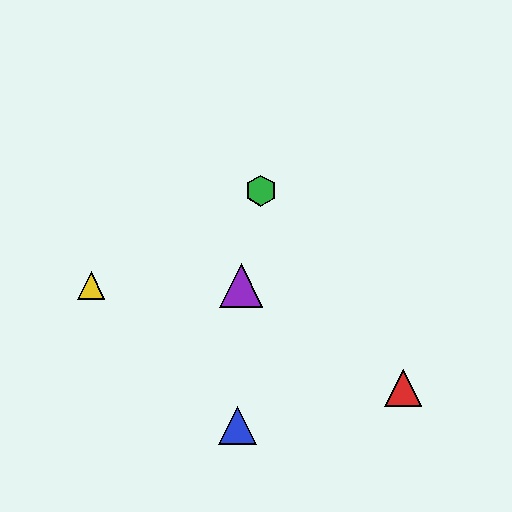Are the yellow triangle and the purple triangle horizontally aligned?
Yes, both are at y≈286.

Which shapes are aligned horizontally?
The yellow triangle, the purple triangle are aligned horizontally.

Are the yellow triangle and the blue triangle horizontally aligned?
No, the yellow triangle is at y≈286 and the blue triangle is at y≈426.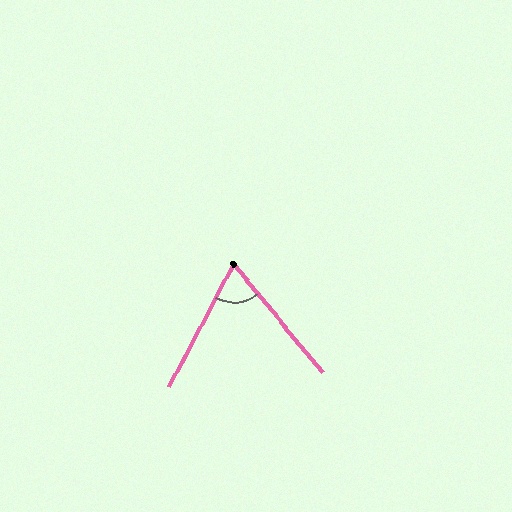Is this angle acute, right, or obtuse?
It is acute.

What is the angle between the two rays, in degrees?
Approximately 67 degrees.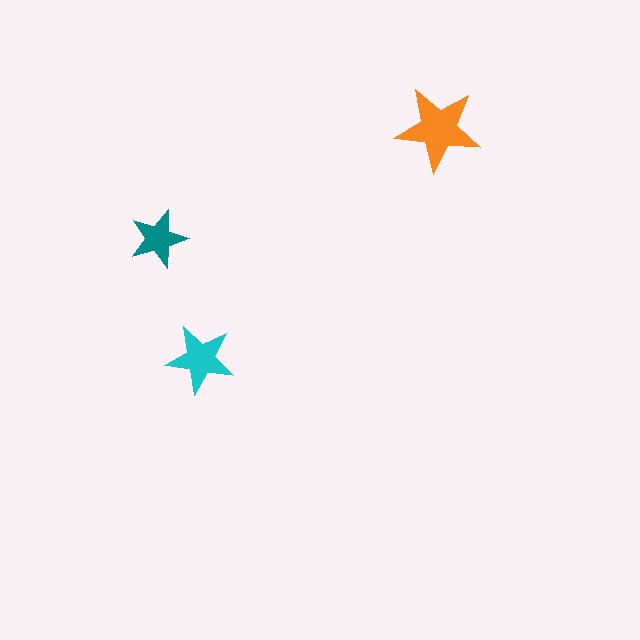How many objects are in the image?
There are 3 objects in the image.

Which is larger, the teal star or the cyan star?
The cyan one.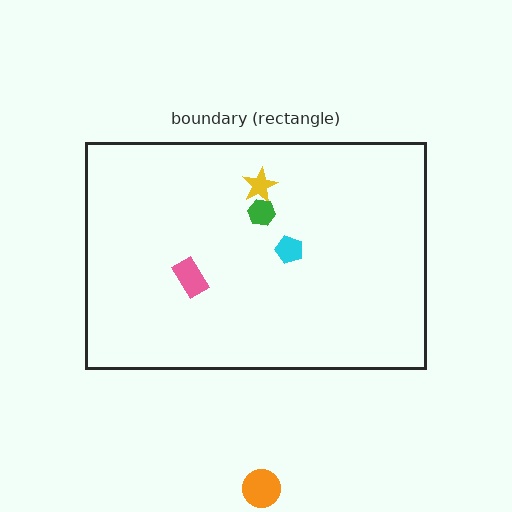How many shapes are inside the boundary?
4 inside, 1 outside.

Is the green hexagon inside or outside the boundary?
Inside.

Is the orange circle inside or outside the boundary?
Outside.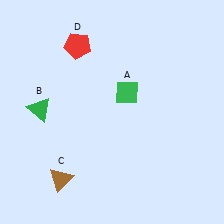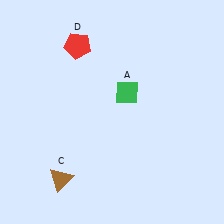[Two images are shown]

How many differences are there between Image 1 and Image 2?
There is 1 difference between the two images.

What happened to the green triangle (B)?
The green triangle (B) was removed in Image 2. It was in the top-left area of Image 1.